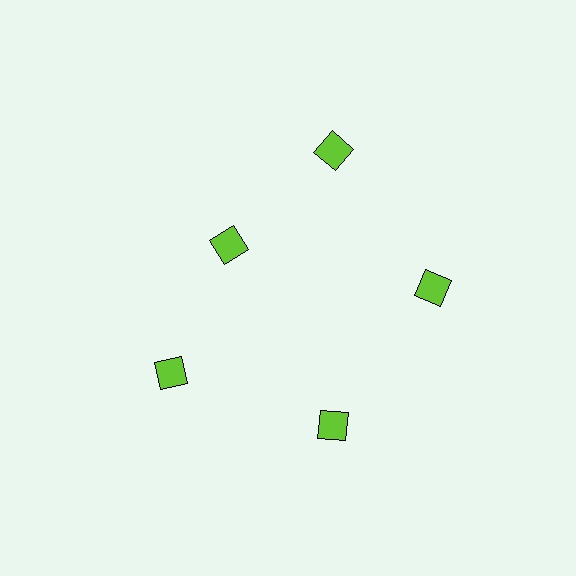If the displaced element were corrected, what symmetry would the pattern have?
It would have 5-fold rotational symmetry — the pattern would map onto itself every 72 degrees.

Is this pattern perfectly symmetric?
No. The 5 lime diamonds are arranged in a ring, but one element near the 10 o'clock position is pulled inward toward the center, breaking the 5-fold rotational symmetry.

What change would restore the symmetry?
The symmetry would be restored by moving it outward, back onto the ring so that all 5 diamonds sit at equal angles and equal distance from the center.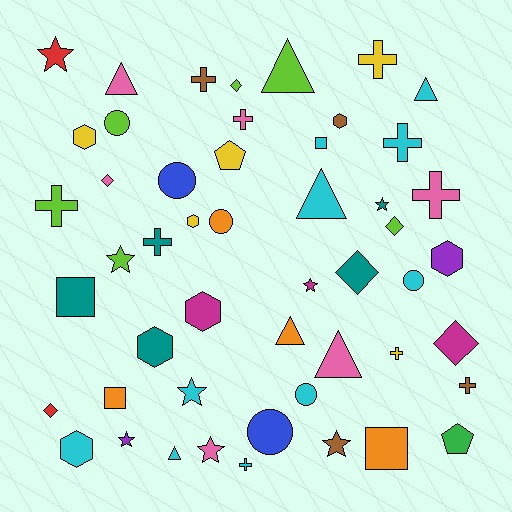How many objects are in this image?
There are 50 objects.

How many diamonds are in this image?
There are 6 diamonds.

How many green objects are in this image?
There is 1 green object.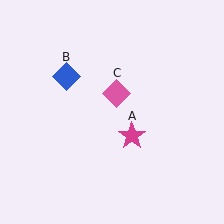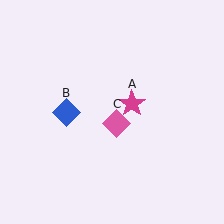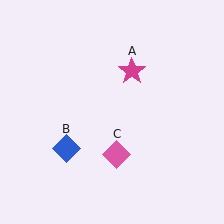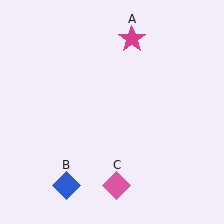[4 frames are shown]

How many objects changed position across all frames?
3 objects changed position: magenta star (object A), blue diamond (object B), pink diamond (object C).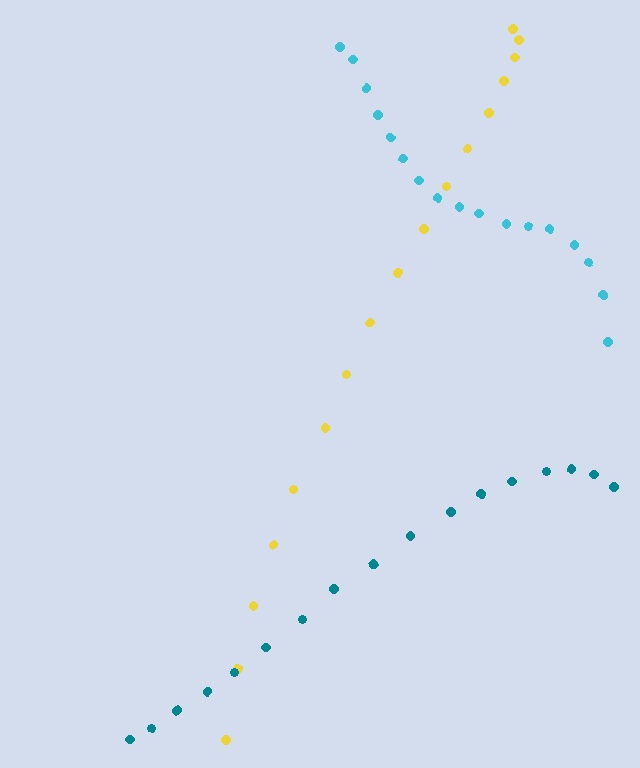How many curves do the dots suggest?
There are 3 distinct paths.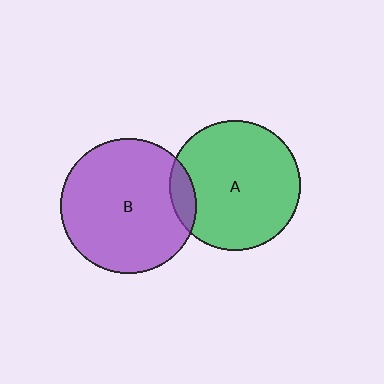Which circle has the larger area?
Circle B (purple).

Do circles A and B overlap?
Yes.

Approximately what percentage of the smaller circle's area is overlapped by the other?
Approximately 10%.